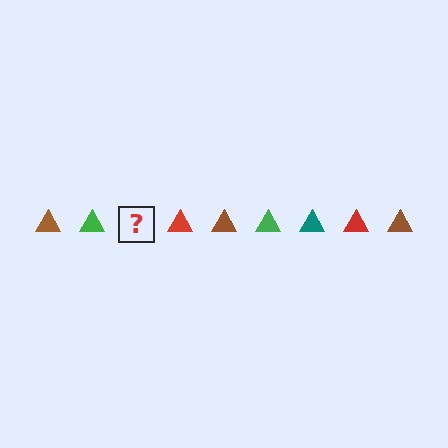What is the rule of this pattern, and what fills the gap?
The rule is that the pattern cycles through brown, green, teal, red triangles. The gap should be filled with a teal triangle.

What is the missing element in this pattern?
The missing element is a teal triangle.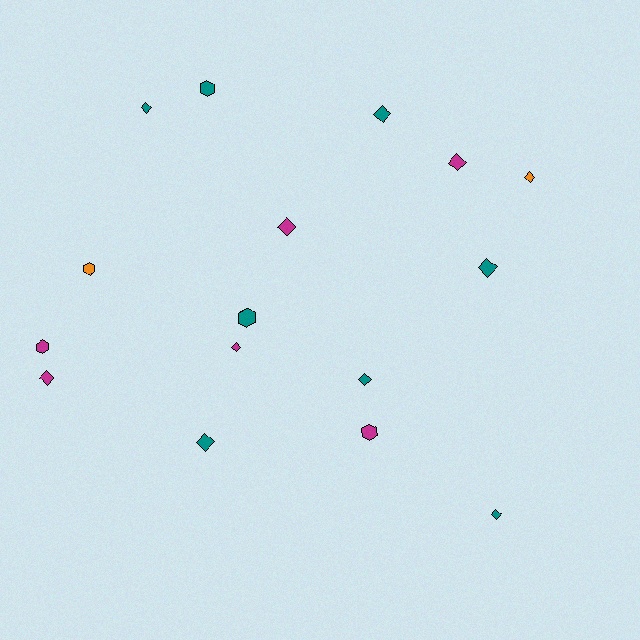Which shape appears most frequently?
Diamond, with 11 objects.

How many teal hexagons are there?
There are 2 teal hexagons.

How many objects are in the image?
There are 16 objects.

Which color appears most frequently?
Teal, with 8 objects.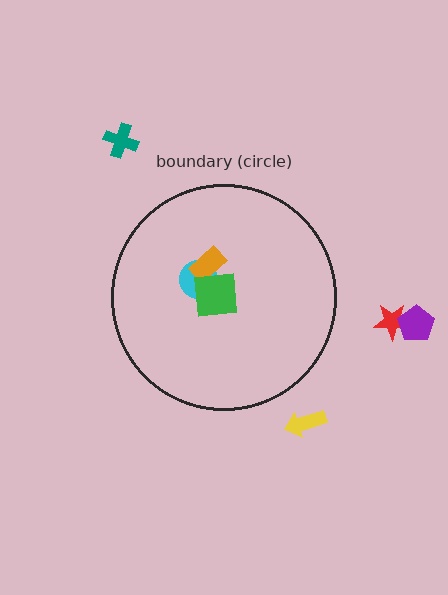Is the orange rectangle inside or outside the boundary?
Inside.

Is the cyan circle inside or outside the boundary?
Inside.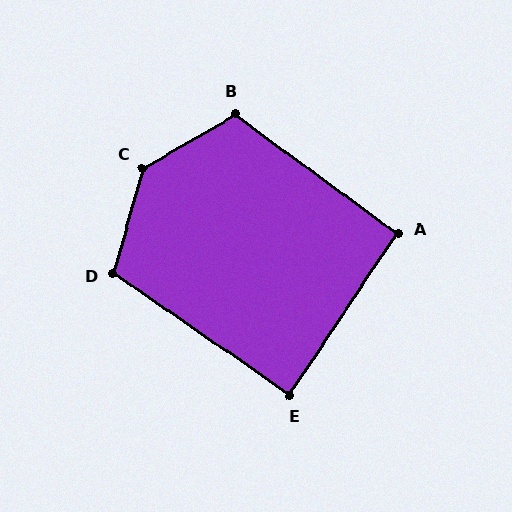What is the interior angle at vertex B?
Approximately 113 degrees (obtuse).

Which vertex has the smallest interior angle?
E, at approximately 89 degrees.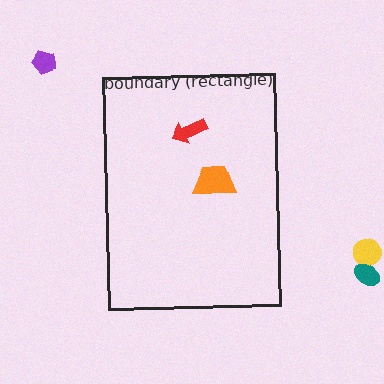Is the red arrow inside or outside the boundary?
Inside.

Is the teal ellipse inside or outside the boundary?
Outside.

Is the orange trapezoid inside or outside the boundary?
Inside.